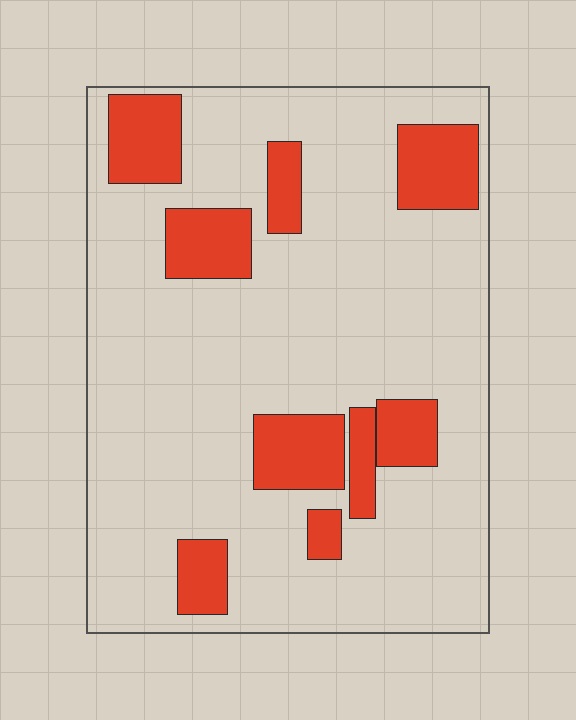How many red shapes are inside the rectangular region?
9.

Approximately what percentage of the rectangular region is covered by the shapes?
Approximately 20%.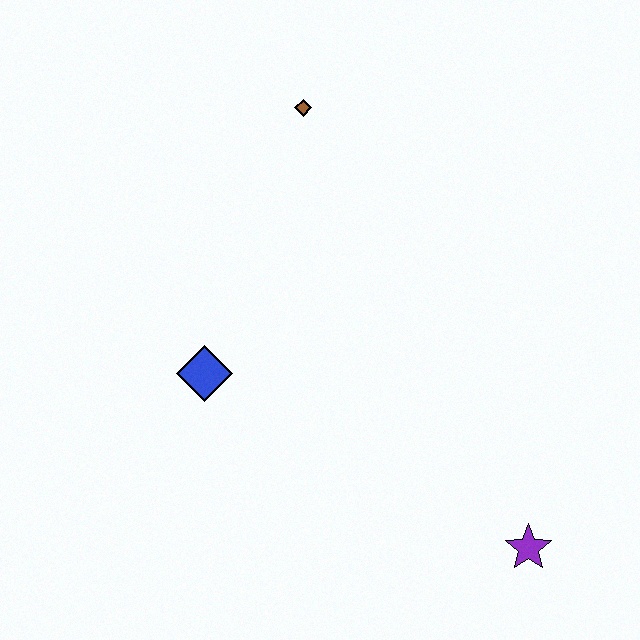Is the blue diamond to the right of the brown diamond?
No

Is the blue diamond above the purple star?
Yes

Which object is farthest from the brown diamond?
The purple star is farthest from the brown diamond.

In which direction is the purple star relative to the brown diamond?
The purple star is below the brown diamond.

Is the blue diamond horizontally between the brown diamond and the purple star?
No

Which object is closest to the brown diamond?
The blue diamond is closest to the brown diamond.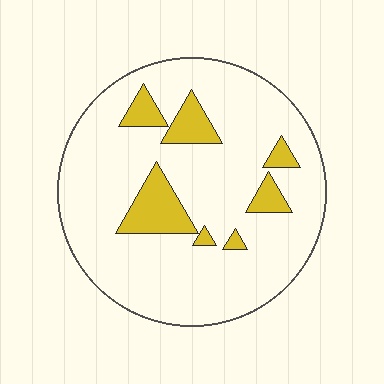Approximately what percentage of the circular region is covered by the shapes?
Approximately 15%.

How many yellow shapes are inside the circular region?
7.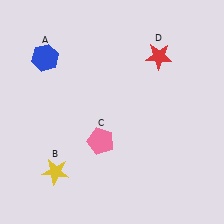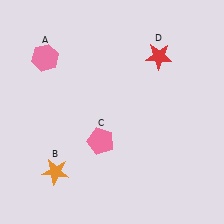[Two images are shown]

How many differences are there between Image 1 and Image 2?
There are 2 differences between the two images.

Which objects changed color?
A changed from blue to pink. B changed from yellow to orange.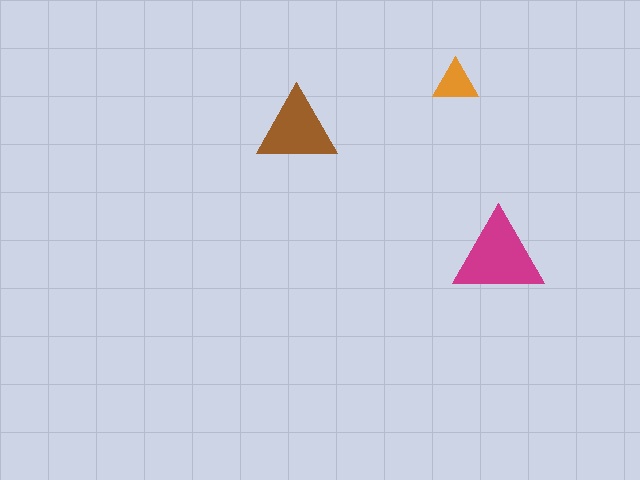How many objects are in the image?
There are 3 objects in the image.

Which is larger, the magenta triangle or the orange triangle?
The magenta one.